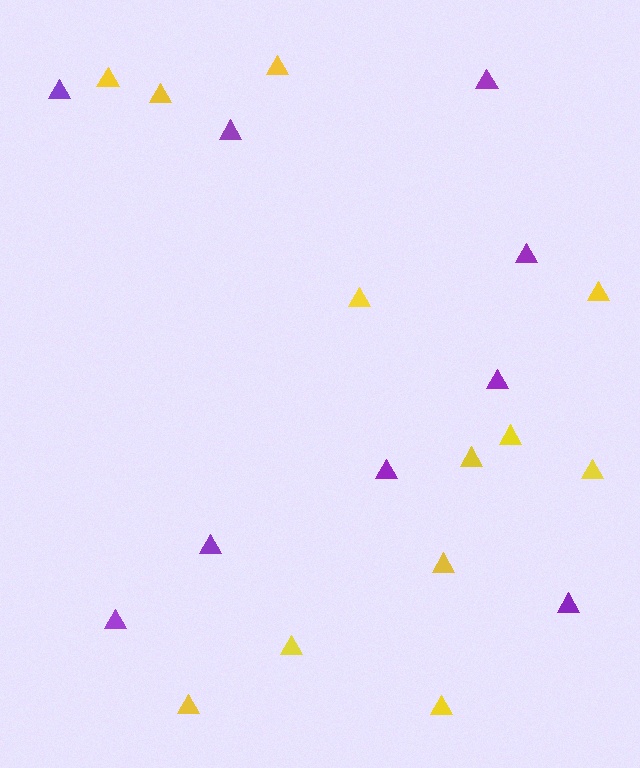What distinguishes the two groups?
There are 2 groups: one group of yellow triangles (12) and one group of purple triangles (9).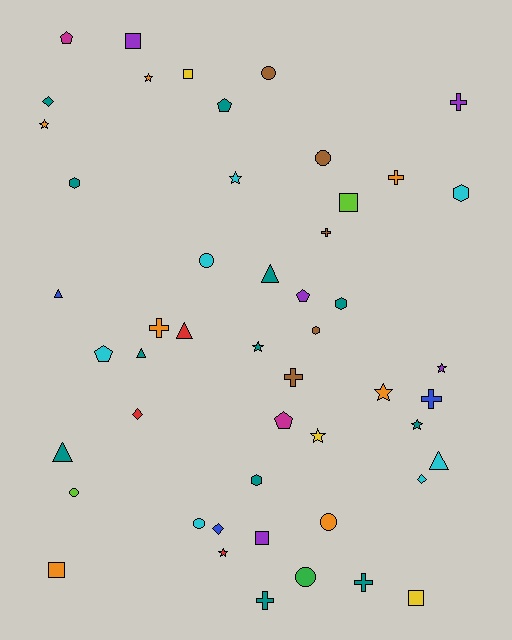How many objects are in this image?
There are 50 objects.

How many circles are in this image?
There are 7 circles.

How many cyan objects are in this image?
There are 7 cyan objects.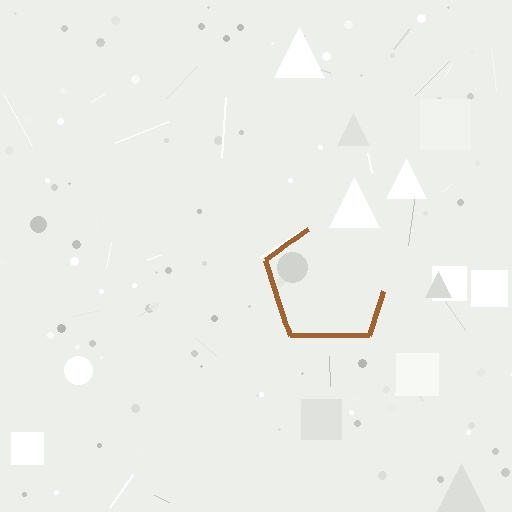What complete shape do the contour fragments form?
The contour fragments form a pentagon.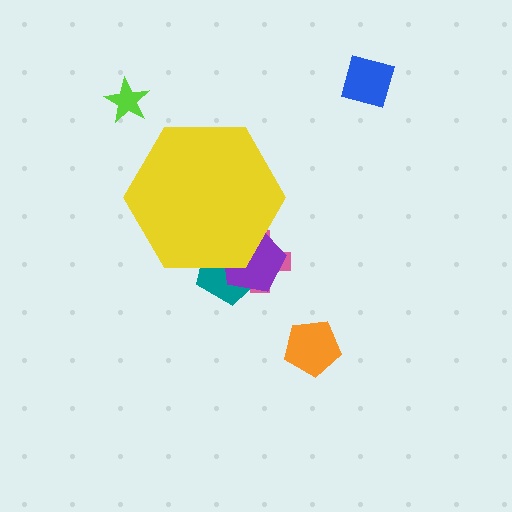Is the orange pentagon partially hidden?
No, the orange pentagon is fully visible.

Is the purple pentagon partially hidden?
Yes, the purple pentagon is partially hidden behind the yellow hexagon.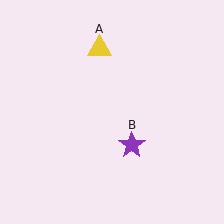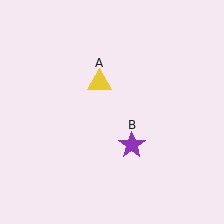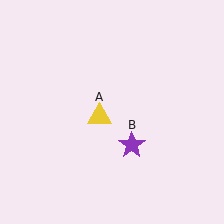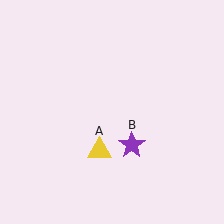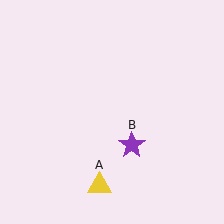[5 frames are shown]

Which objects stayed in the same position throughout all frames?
Purple star (object B) remained stationary.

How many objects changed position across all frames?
1 object changed position: yellow triangle (object A).